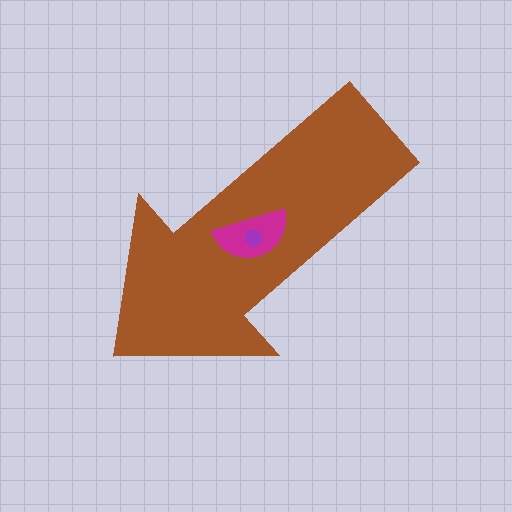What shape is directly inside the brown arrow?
The magenta semicircle.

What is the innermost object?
The purple pentagon.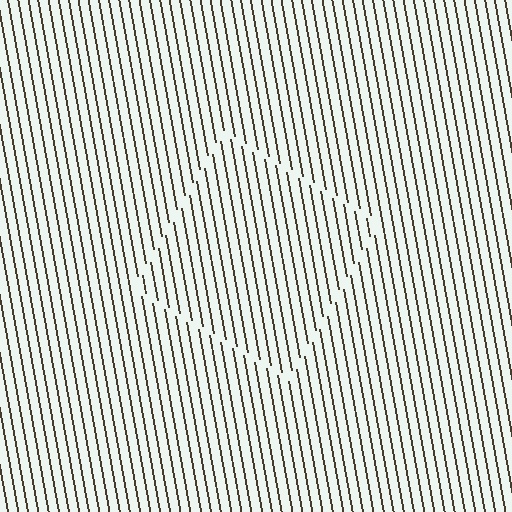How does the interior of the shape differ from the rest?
The interior of the shape contains the same grating, shifted by half a period — the contour is defined by the phase discontinuity where line-ends from the inner and outer gratings abut.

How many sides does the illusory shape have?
4 sides — the line-ends trace a square.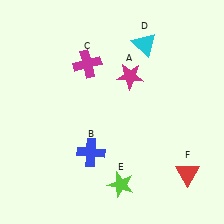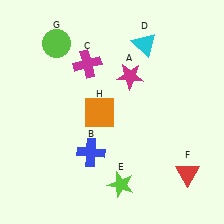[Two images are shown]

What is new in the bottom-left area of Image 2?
An orange square (H) was added in the bottom-left area of Image 2.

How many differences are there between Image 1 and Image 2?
There are 2 differences between the two images.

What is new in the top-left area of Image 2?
A lime circle (G) was added in the top-left area of Image 2.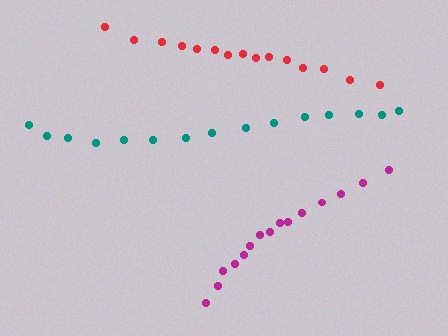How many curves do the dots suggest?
There are 3 distinct paths.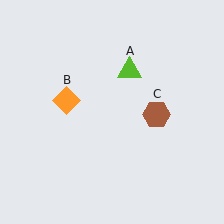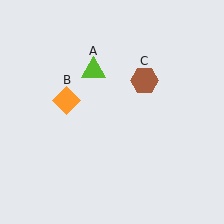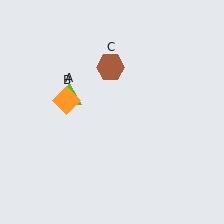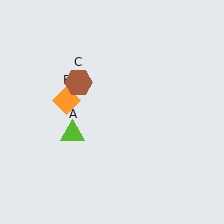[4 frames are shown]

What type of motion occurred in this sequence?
The lime triangle (object A), brown hexagon (object C) rotated counterclockwise around the center of the scene.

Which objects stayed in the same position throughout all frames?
Orange diamond (object B) remained stationary.